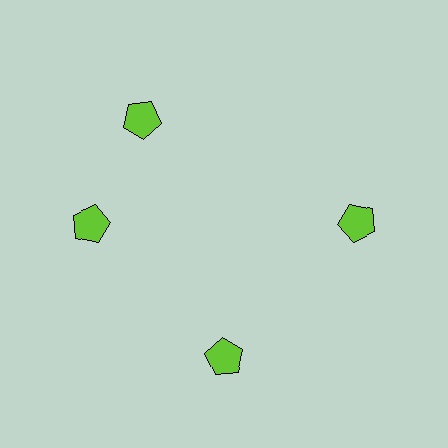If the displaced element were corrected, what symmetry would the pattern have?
It would have 4-fold rotational symmetry — the pattern would map onto itself every 90 degrees.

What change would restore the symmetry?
The symmetry would be restored by rotating it back into even spacing with its neighbors so that all 4 pentagons sit at equal angles and equal distance from the center.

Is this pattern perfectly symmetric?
No. The 4 lime pentagons are arranged in a ring, but one element near the 12 o'clock position is rotated out of alignment along the ring, breaking the 4-fold rotational symmetry.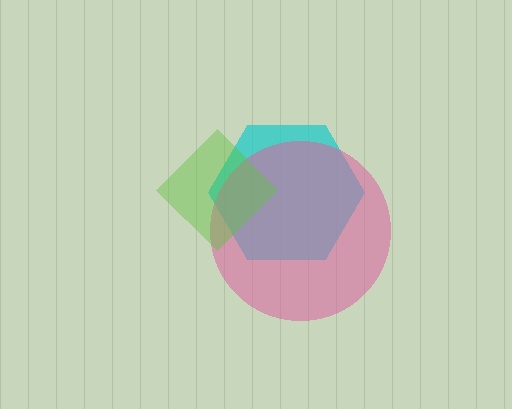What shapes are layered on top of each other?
The layered shapes are: a cyan hexagon, a pink circle, a lime diamond.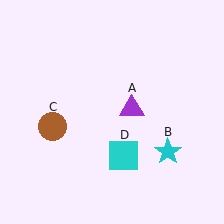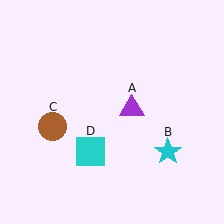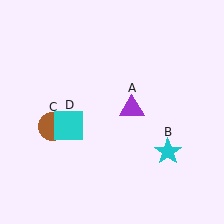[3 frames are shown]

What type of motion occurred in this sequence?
The cyan square (object D) rotated clockwise around the center of the scene.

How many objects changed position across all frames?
1 object changed position: cyan square (object D).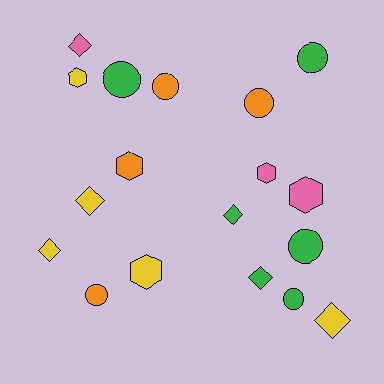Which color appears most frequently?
Green, with 6 objects.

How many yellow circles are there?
There are no yellow circles.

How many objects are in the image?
There are 18 objects.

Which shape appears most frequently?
Circle, with 7 objects.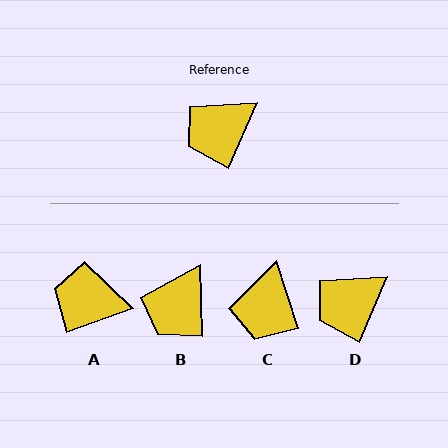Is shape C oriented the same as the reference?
No, it is off by about 42 degrees.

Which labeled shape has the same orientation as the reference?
D.